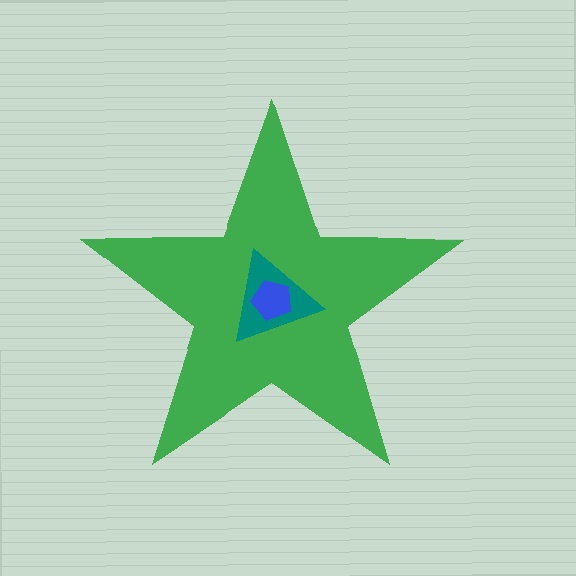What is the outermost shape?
The green star.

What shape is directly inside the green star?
The teal triangle.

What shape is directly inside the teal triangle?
The blue pentagon.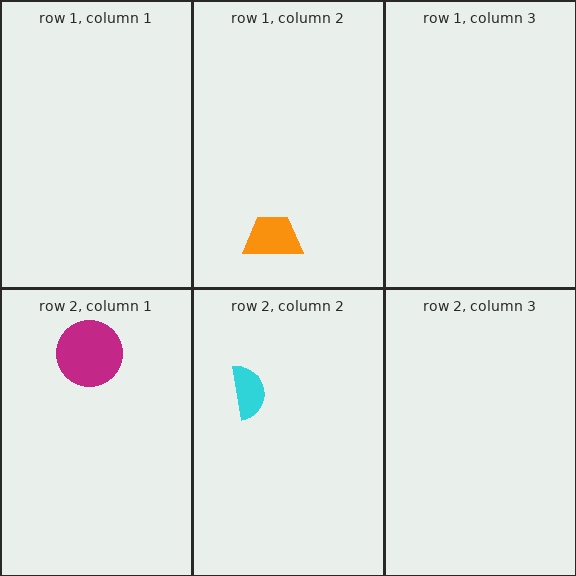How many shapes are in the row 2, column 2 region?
1.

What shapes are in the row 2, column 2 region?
The cyan semicircle.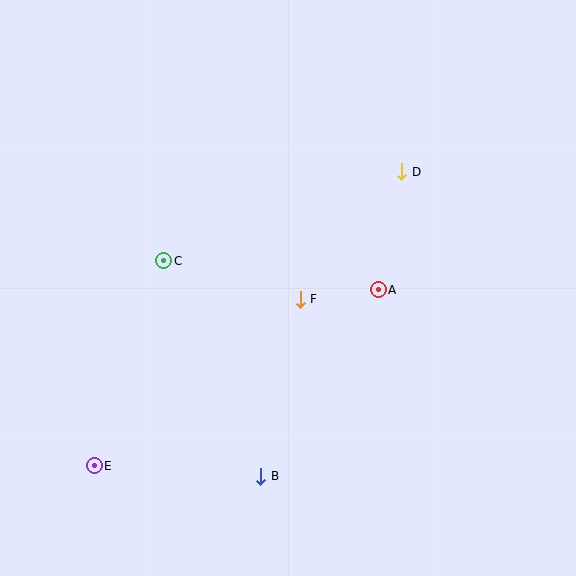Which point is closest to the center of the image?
Point F at (300, 299) is closest to the center.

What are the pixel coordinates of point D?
Point D is at (402, 172).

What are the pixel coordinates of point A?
Point A is at (378, 290).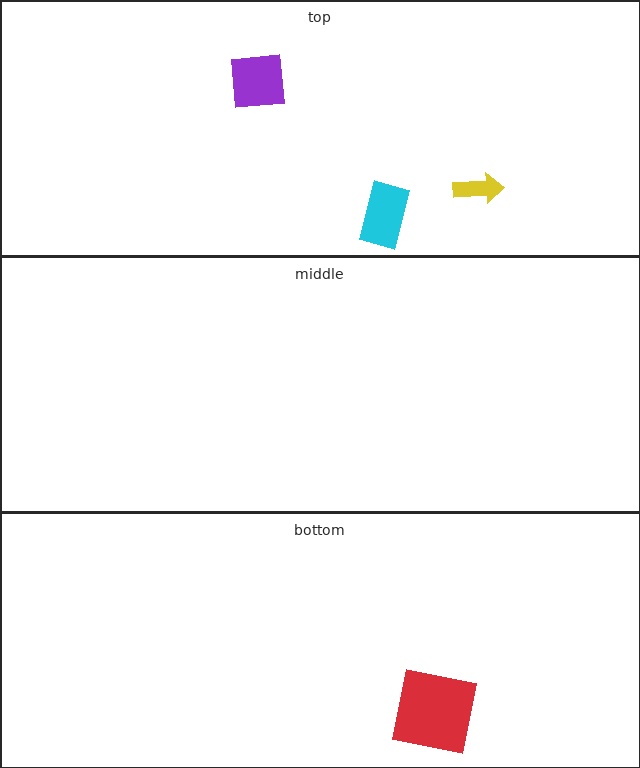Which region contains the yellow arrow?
The top region.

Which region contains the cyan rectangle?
The top region.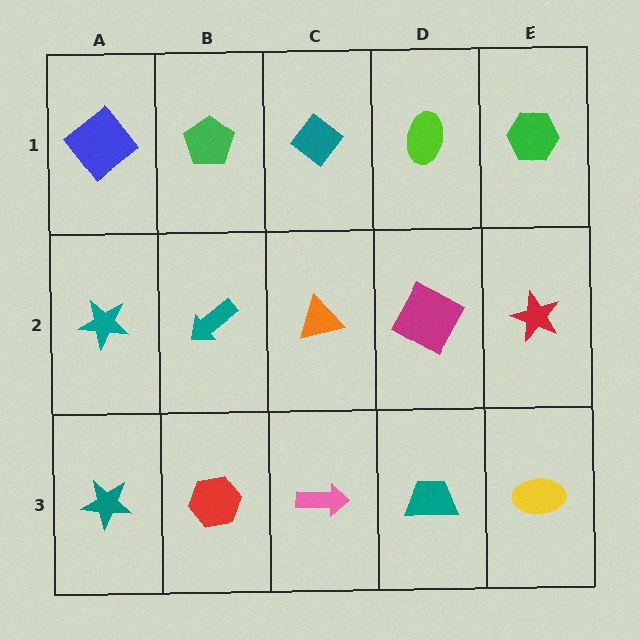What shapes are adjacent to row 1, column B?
A teal arrow (row 2, column B), a blue diamond (row 1, column A), a teal diamond (row 1, column C).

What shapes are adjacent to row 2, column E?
A green hexagon (row 1, column E), a yellow ellipse (row 3, column E), a magenta square (row 2, column D).